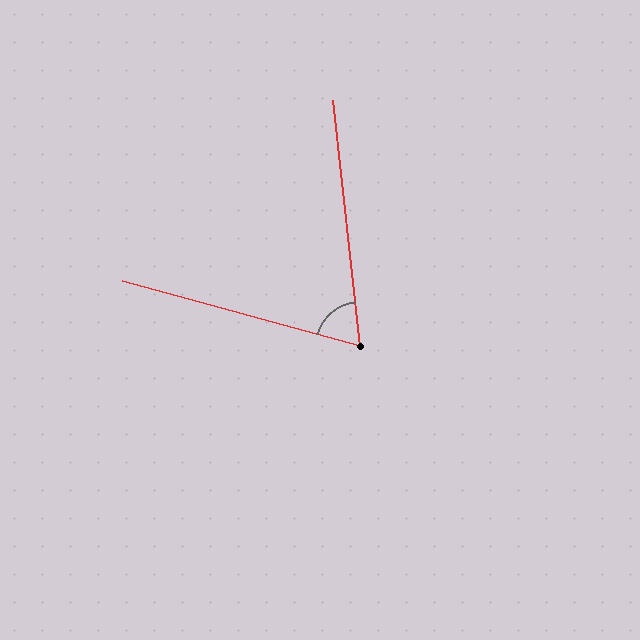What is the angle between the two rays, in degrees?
Approximately 69 degrees.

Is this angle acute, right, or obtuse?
It is acute.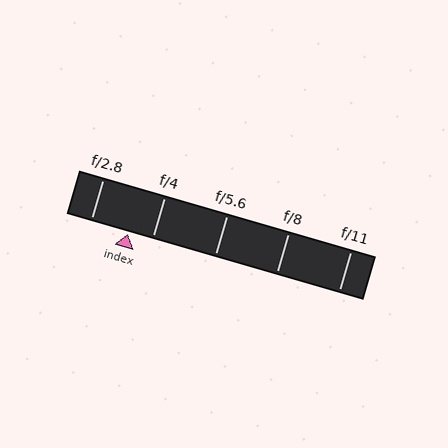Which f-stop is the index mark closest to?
The index mark is closest to f/4.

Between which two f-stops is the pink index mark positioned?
The index mark is between f/2.8 and f/4.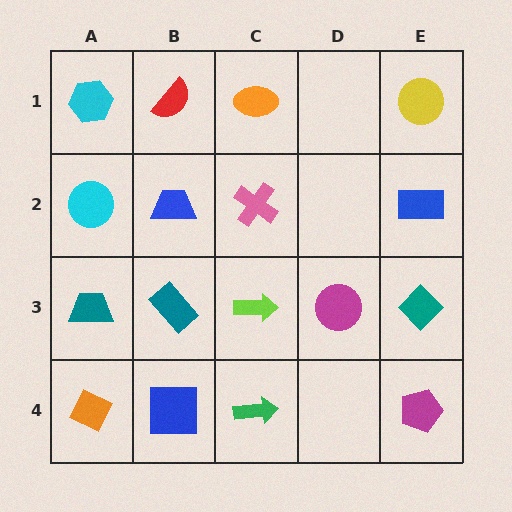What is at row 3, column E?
A teal diamond.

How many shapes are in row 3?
5 shapes.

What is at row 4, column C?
A green arrow.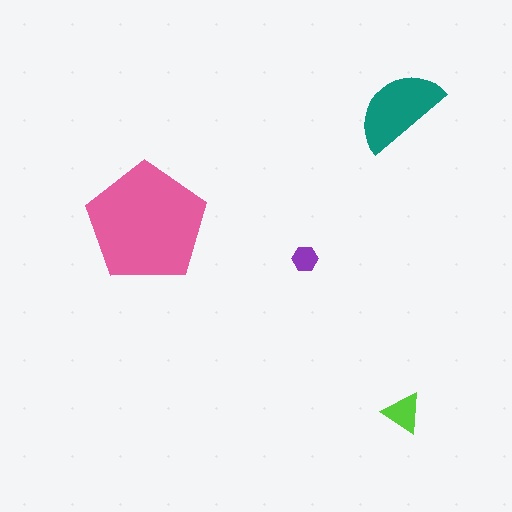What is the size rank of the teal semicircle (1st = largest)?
2nd.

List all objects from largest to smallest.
The pink pentagon, the teal semicircle, the lime triangle, the purple hexagon.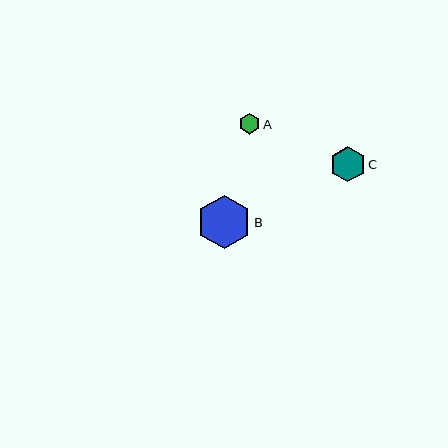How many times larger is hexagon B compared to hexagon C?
Hexagon B is approximately 1.5 times the size of hexagon C.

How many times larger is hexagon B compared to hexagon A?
Hexagon B is approximately 2.6 times the size of hexagon A.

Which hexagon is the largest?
Hexagon B is the largest with a size of approximately 54 pixels.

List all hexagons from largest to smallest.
From largest to smallest: B, C, A.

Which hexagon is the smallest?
Hexagon A is the smallest with a size of approximately 21 pixels.